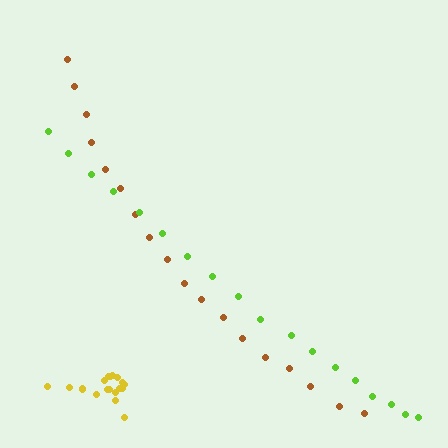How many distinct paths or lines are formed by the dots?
There are 3 distinct paths.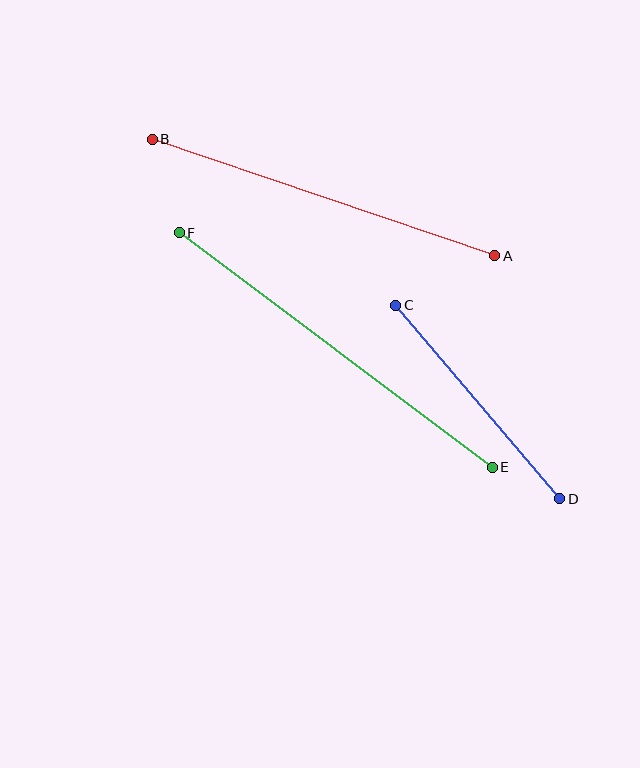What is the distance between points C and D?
The distance is approximately 253 pixels.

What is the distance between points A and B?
The distance is approximately 361 pixels.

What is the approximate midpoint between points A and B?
The midpoint is at approximately (323, 197) pixels.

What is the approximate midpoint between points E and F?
The midpoint is at approximately (336, 350) pixels.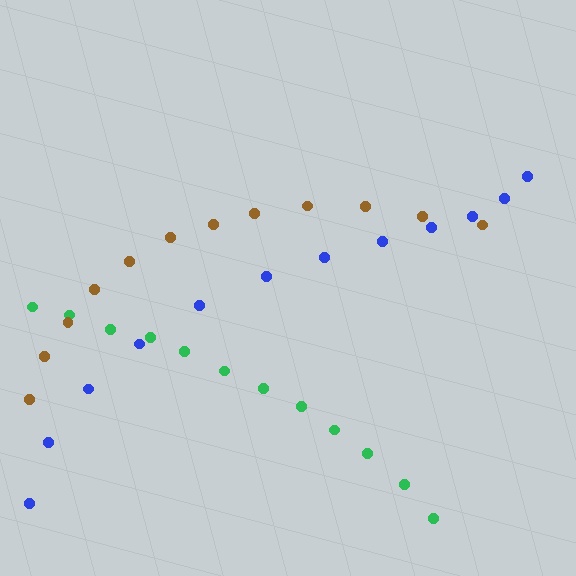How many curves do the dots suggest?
There are 3 distinct paths.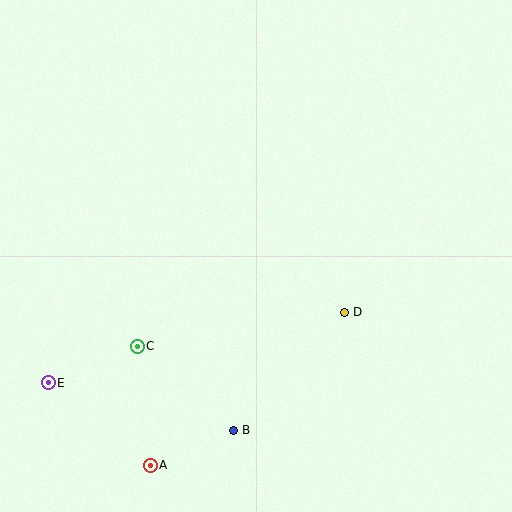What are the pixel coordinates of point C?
Point C is at (137, 346).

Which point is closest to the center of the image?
Point D at (344, 312) is closest to the center.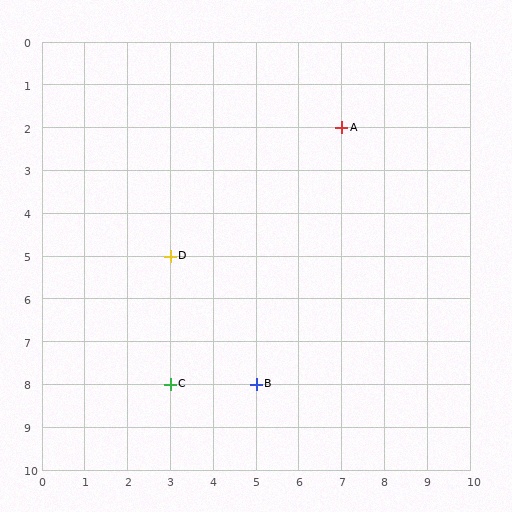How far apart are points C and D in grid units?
Points C and D are 3 rows apart.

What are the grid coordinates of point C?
Point C is at grid coordinates (3, 8).